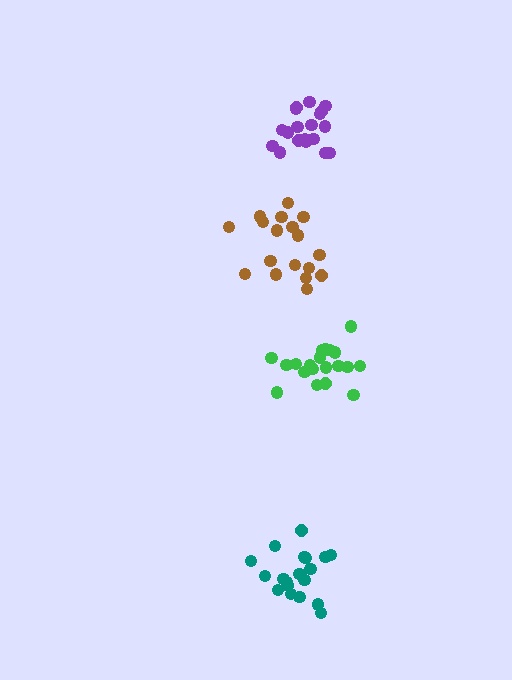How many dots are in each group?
Group 1: 20 dots, Group 2: 19 dots, Group 3: 18 dots, Group 4: 19 dots (76 total).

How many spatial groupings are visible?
There are 4 spatial groupings.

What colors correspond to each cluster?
The clusters are colored: green, teal, brown, purple.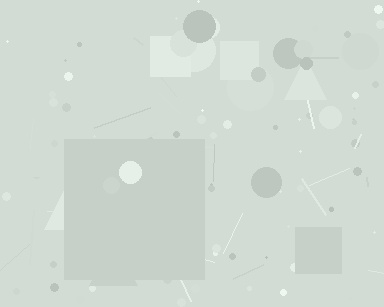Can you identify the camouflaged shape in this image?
The camouflaged shape is a square.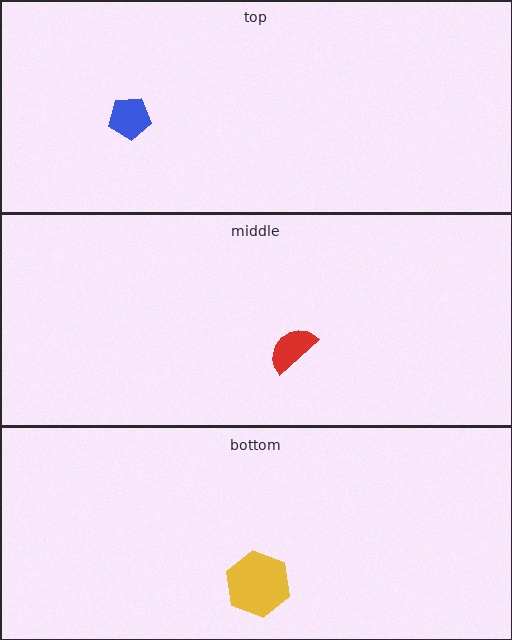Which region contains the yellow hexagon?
The bottom region.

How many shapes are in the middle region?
1.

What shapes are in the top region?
The blue pentagon.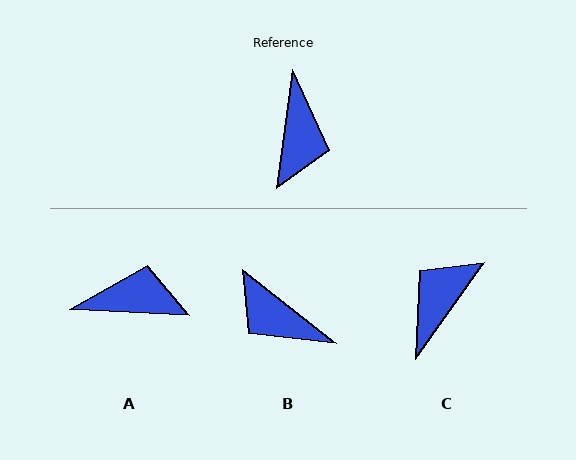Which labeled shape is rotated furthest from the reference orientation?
C, about 152 degrees away.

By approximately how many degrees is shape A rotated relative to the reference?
Approximately 95 degrees counter-clockwise.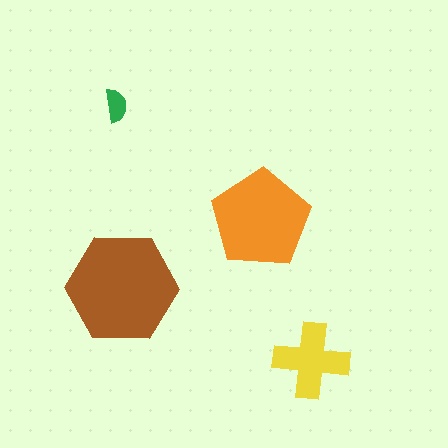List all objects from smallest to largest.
The green semicircle, the yellow cross, the orange pentagon, the brown hexagon.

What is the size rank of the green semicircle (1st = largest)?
4th.